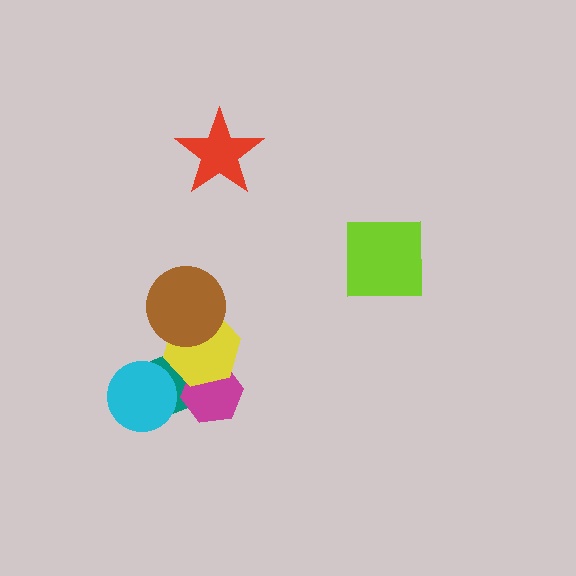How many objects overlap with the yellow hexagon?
3 objects overlap with the yellow hexagon.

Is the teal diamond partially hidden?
Yes, it is partially covered by another shape.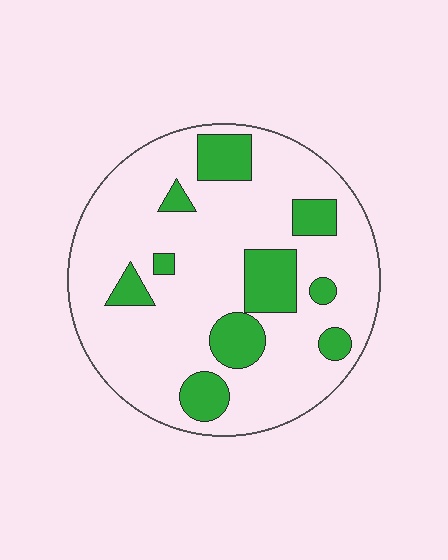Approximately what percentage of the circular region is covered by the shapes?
Approximately 20%.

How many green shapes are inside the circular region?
10.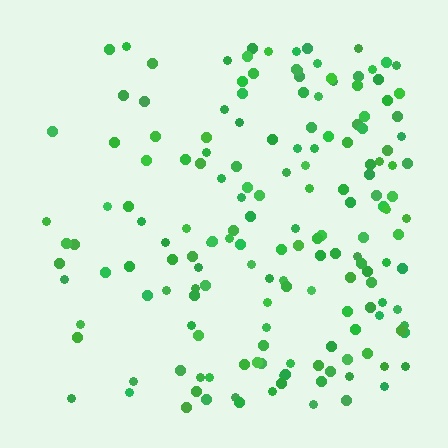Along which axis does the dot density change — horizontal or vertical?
Horizontal.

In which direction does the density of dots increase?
From left to right, with the right side densest.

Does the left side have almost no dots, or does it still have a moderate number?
Still a moderate number, just noticeably fewer than the right.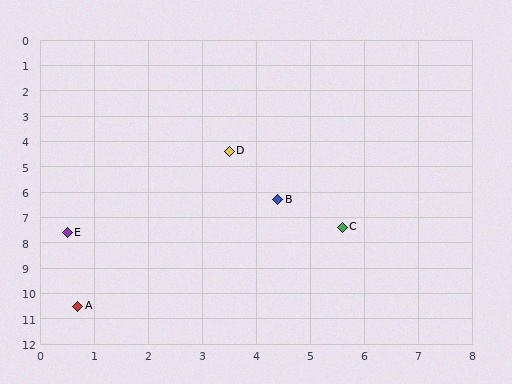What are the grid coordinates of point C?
Point C is at approximately (5.6, 7.4).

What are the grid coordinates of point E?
Point E is at approximately (0.5, 7.6).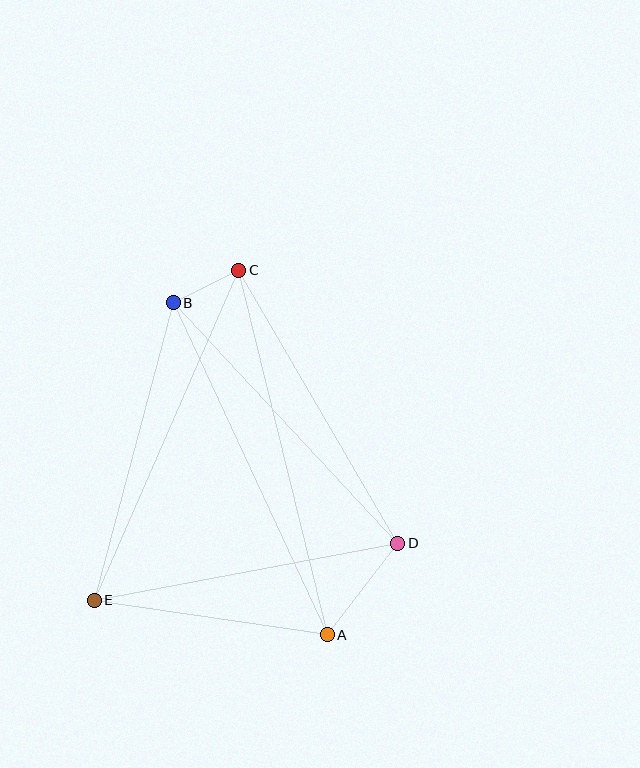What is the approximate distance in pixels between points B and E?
The distance between B and E is approximately 307 pixels.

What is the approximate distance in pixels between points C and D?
The distance between C and D is approximately 316 pixels.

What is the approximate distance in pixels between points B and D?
The distance between B and D is approximately 329 pixels.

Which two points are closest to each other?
Points B and C are closest to each other.